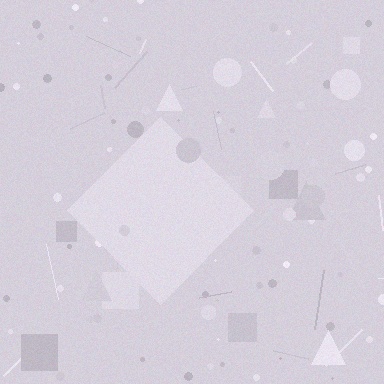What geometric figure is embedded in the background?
A diamond is embedded in the background.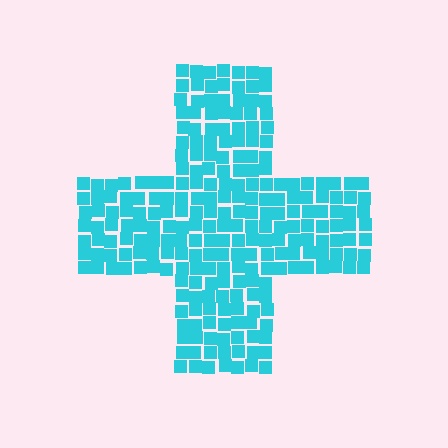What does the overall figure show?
The overall figure shows a cross.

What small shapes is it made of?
It is made of small squares.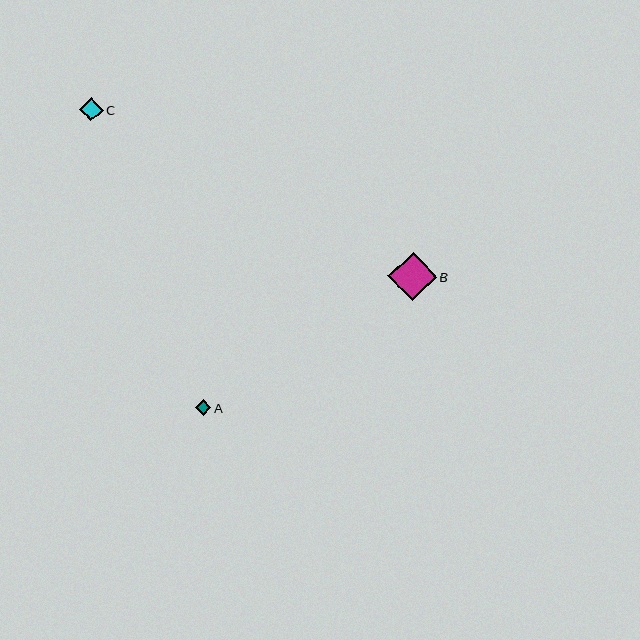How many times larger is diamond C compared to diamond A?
Diamond C is approximately 1.5 times the size of diamond A.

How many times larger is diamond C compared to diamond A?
Diamond C is approximately 1.5 times the size of diamond A.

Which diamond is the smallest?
Diamond A is the smallest with a size of approximately 16 pixels.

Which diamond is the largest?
Diamond B is the largest with a size of approximately 48 pixels.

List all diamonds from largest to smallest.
From largest to smallest: B, C, A.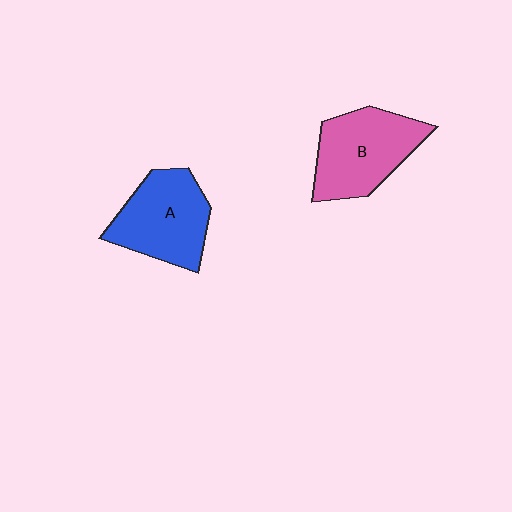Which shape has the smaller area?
Shape A (blue).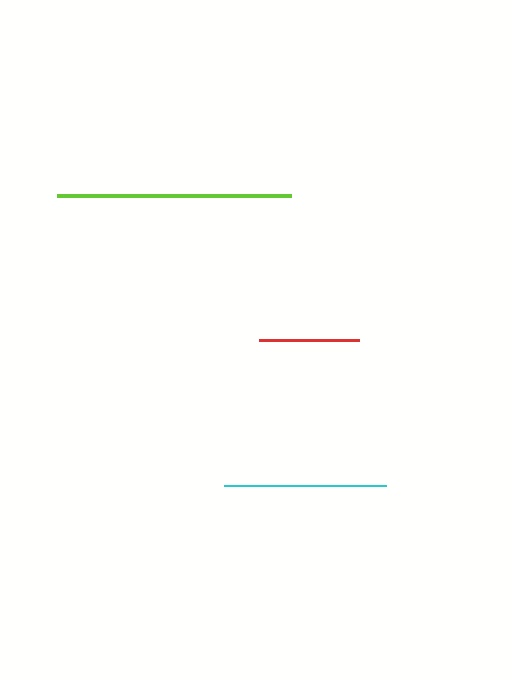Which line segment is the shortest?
The red line is the shortest at approximately 100 pixels.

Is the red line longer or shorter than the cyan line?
The cyan line is longer than the red line.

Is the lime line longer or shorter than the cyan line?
The lime line is longer than the cyan line.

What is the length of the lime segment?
The lime segment is approximately 234 pixels long.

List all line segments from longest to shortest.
From longest to shortest: lime, cyan, red.